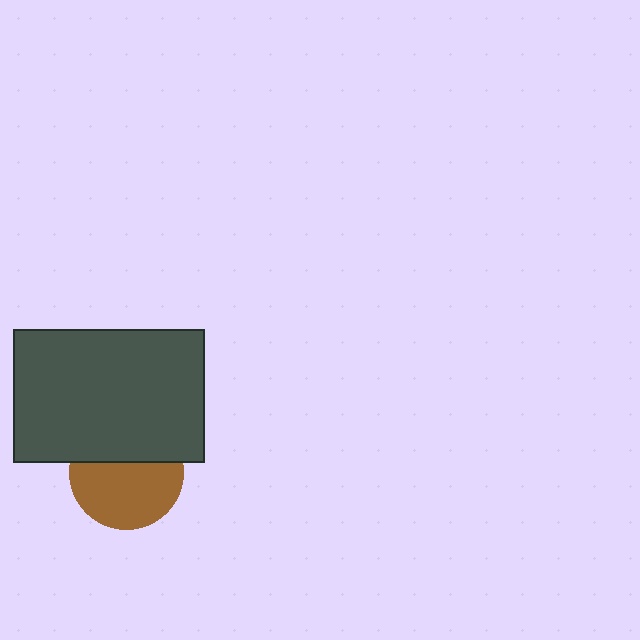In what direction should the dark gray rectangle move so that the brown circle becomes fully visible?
The dark gray rectangle should move up. That is the shortest direction to clear the overlap and leave the brown circle fully visible.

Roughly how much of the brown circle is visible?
About half of it is visible (roughly 60%).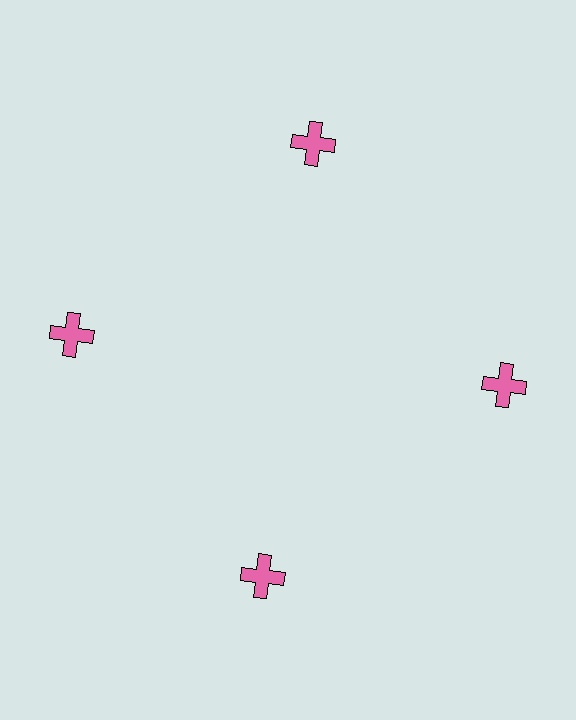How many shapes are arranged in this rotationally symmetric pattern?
There are 4 shapes, arranged in 4 groups of 1.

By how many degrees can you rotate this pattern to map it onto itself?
The pattern maps onto itself every 90 degrees of rotation.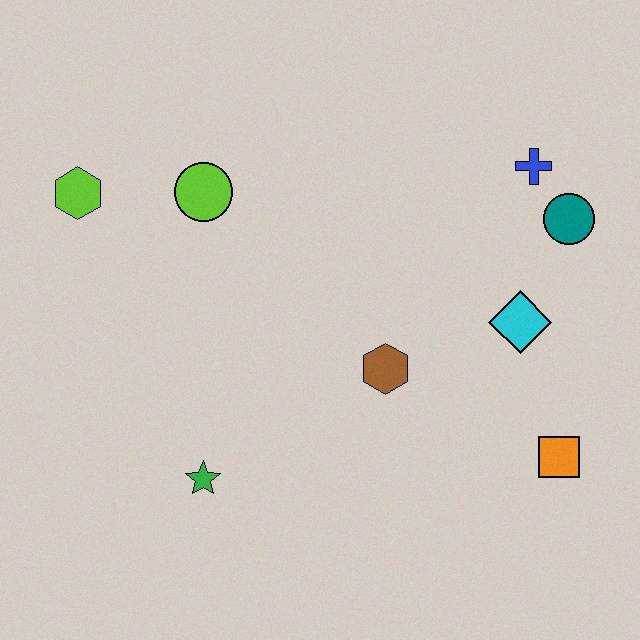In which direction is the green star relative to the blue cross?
The green star is to the left of the blue cross.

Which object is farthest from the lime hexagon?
The orange square is farthest from the lime hexagon.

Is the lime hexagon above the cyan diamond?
Yes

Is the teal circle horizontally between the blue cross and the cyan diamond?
No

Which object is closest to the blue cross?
The teal circle is closest to the blue cross.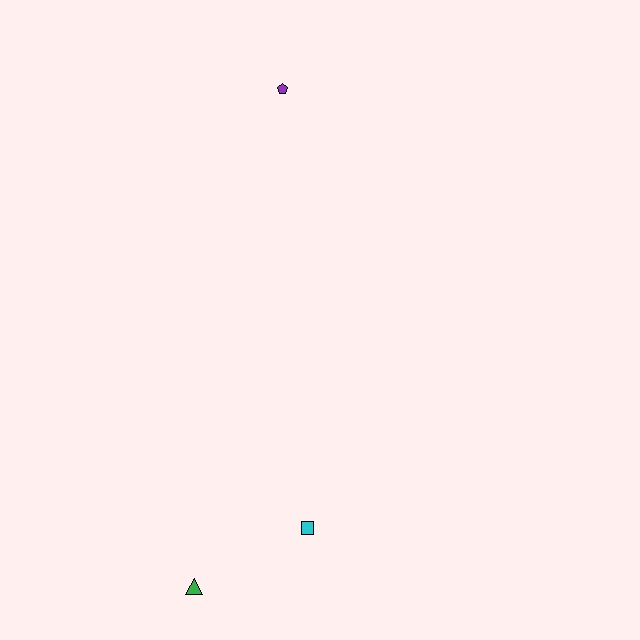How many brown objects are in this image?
There are no brown objects.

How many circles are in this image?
There are no circles.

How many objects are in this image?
There are 3 objects.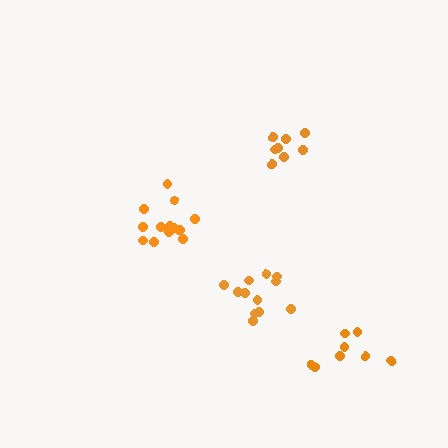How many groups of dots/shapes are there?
There are 4 groups.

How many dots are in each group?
Group 1: 8 dots, Group 2: 12 dots, Group 3: 9 dots, Group 4: 13 dots (42 total).